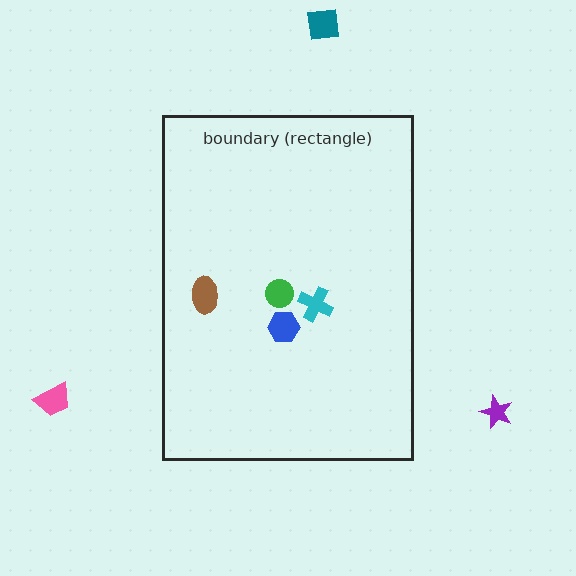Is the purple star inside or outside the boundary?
Outside.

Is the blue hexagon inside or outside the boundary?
Inside.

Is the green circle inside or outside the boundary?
Inside.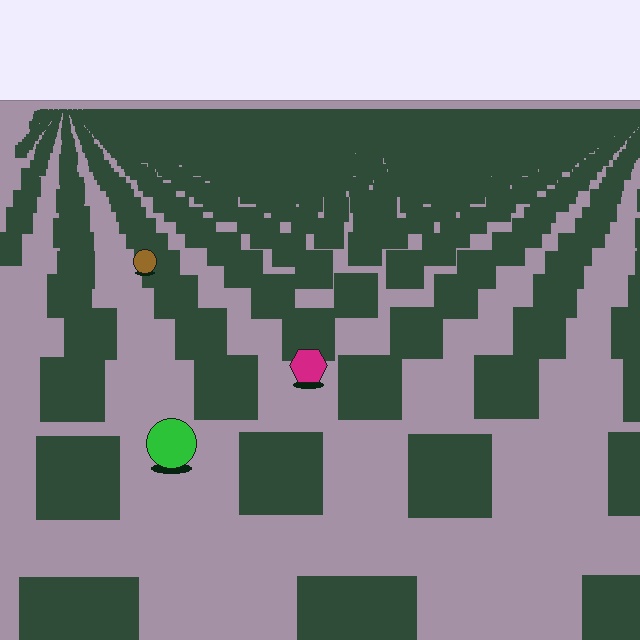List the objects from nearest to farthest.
From nearest to farthest: the green circle, the magenta hexagon, the brown circle.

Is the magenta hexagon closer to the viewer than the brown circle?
Yes. The magenta hexagon is closer — you can tell from the texture gradient: the ground texture is coarser near it.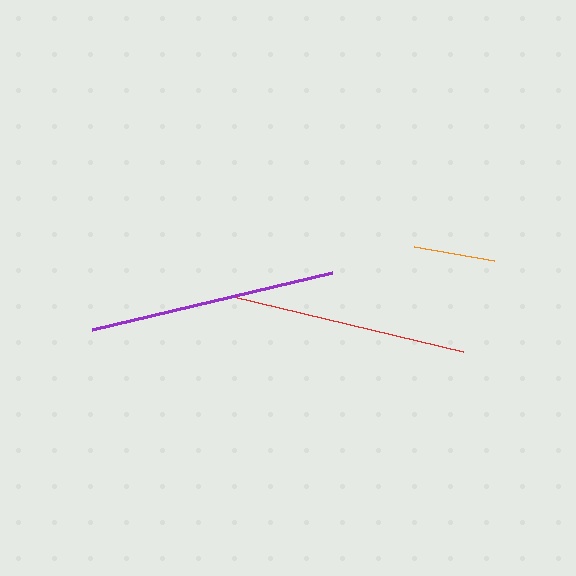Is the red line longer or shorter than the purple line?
The purple line is longer than the red line.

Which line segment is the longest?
The purple line is the longest at approximately 246 pixels.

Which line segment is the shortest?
The orange line is the shortest at approximately 81 pixels.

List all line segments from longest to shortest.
From longest to shortest: purple, red, orange.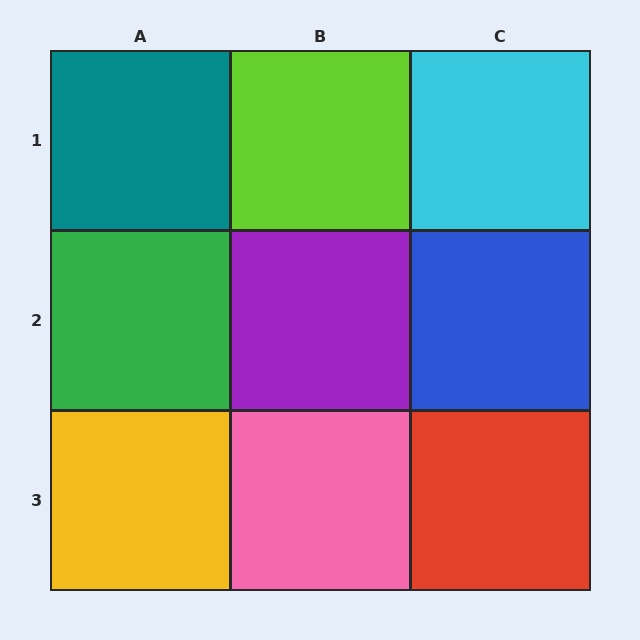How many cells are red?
1 cell is red.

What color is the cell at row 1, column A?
Teal.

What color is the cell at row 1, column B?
Lime.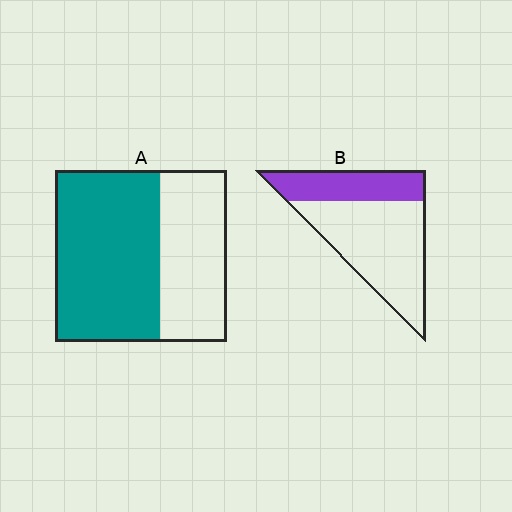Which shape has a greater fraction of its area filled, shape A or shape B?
Shape A.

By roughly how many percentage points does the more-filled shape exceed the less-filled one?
By roughly 30 percentage points (A over B).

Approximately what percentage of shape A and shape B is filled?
A is approximately 60% and B is approximately 35%.